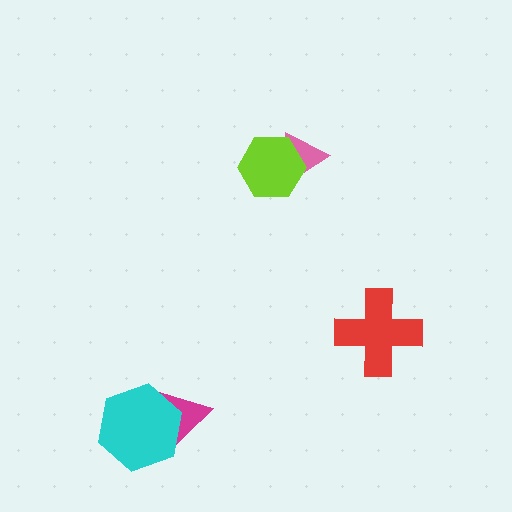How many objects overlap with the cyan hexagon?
1 object overlaps with the cyan hexagon.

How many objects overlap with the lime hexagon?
1 object overlaps with the lime hexagon.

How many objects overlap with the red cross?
0 objects overlap with the red cross.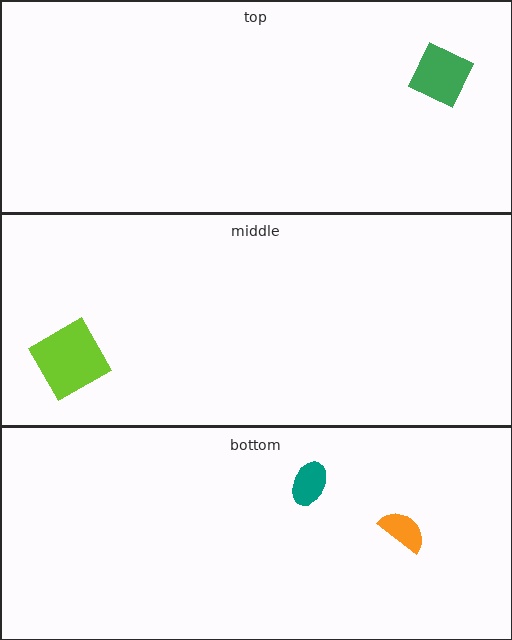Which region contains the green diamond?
The top region.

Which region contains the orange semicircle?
The bottom region.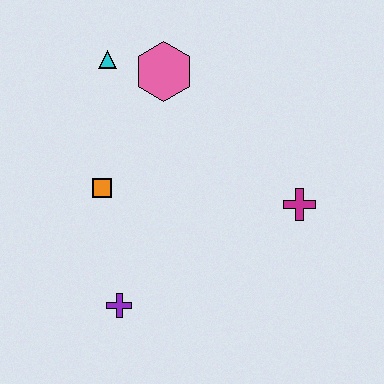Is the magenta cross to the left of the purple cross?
No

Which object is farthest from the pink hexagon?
The purple cross is farthest from the pink hexagon.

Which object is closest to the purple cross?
The orange square is closest to the purple cross.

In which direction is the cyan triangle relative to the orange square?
The cyan triangle is above the orange square.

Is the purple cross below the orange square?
Yes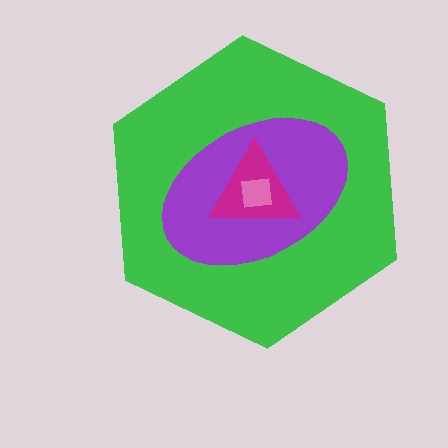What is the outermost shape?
The green hexagon.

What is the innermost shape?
The pink square.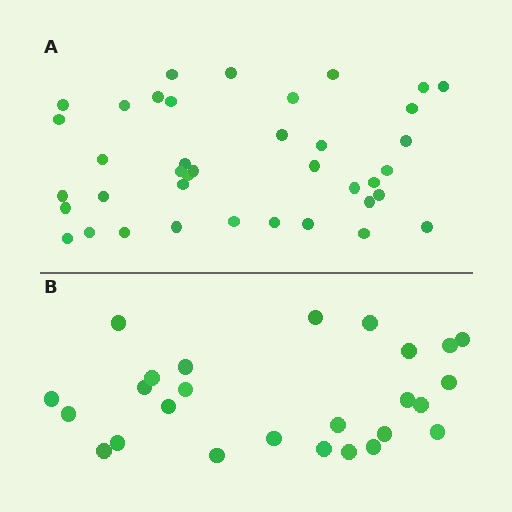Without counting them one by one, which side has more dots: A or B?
Region A (the top region) has more dots.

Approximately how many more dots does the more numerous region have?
Region A has approximately 15 more dots than region B.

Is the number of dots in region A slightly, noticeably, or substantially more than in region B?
Region A has substantially more. The ratio is roughly 1.5 to 1.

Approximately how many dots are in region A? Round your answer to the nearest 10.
About 40 dots. (The exact count is 39, which rounds to 40.)